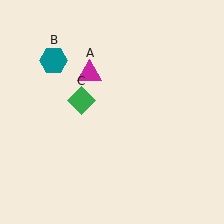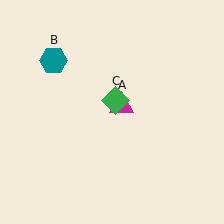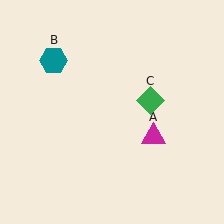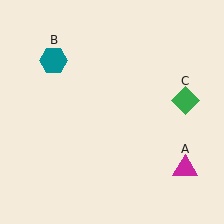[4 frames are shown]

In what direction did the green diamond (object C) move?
The green diamond (object C) moved right.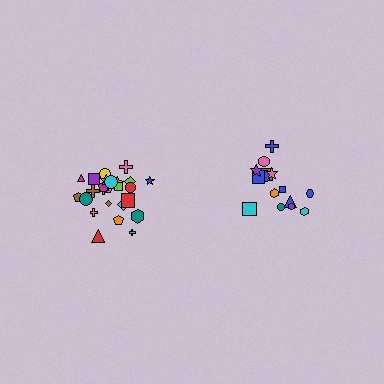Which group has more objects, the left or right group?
The left group.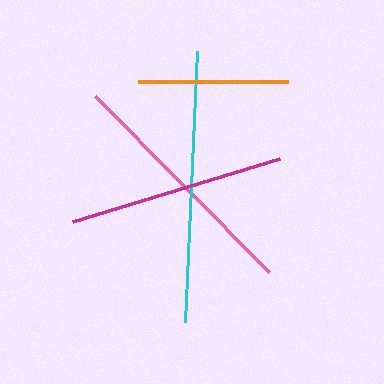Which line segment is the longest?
The cyan line is the longest at approximately 271 pixels.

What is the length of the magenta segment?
The magenta segment is approximately 216 pixels long.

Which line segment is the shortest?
The orange line is the shortest at approximately 150 pixels.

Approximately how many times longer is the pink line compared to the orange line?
The pink line is approximately 1.7 times the length of the orange line.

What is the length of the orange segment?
The orange segment is approximately 150 pixels long.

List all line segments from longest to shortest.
From longest to shortest: cyan, pink, magenta, orange.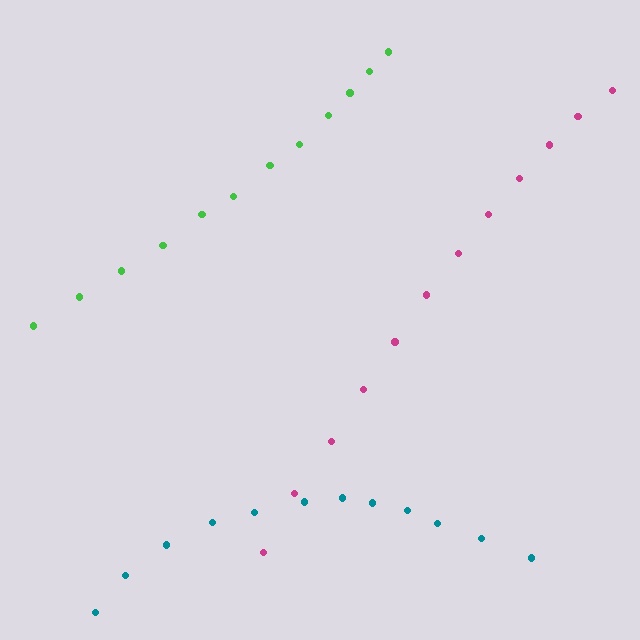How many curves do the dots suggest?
There are 3 distinct paths.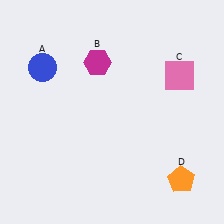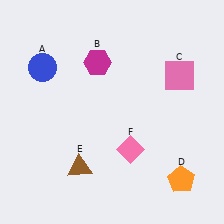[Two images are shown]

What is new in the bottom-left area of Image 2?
A brown triangle (E) was added in the bottom-left area of Image 2.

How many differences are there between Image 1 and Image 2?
There are 2 differences between the two images.